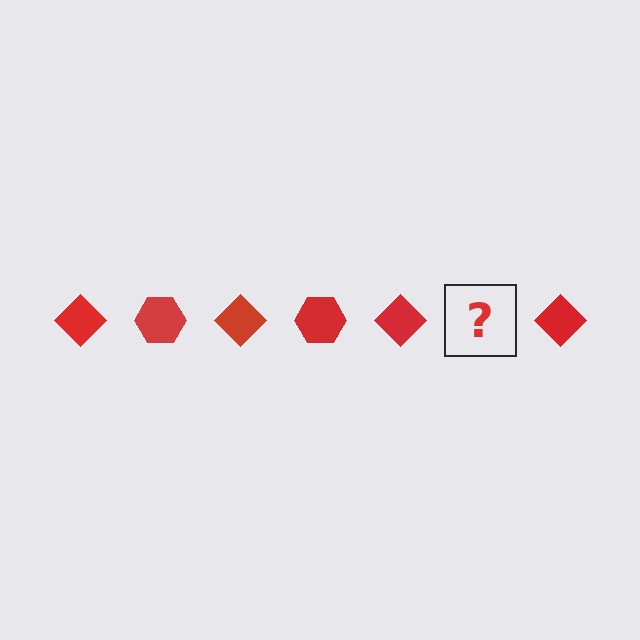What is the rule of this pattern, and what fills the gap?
The rule is that the pattern cycles through diamond, hexagon shapes in red. The gap should be filled with a red hexagon.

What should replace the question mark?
The question mark should be replaced with a red hexagon.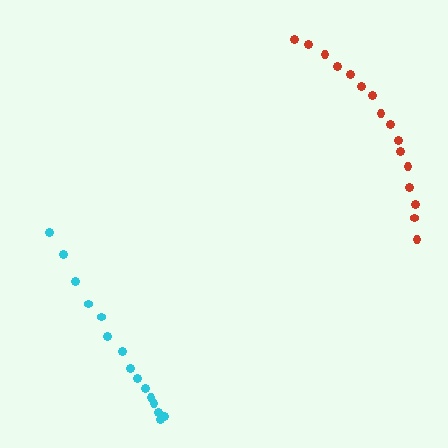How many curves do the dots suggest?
There are 2 distinct paths.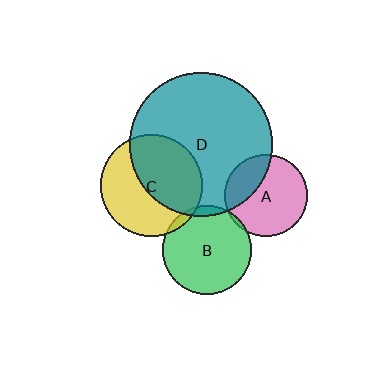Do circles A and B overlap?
Yes.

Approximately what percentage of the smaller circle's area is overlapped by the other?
Approximately 5%.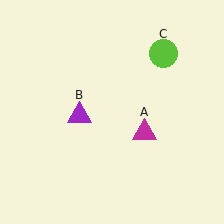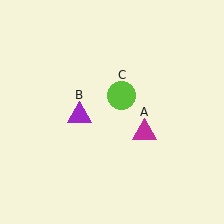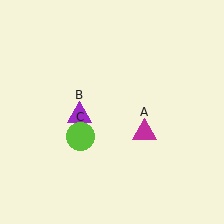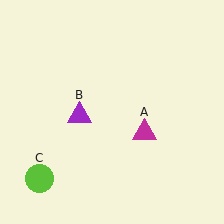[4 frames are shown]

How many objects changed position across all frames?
1 object changed position: lime circle (object C).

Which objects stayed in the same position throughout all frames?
Magenta triangle (object A) and purple triangle (object B) remained stationary.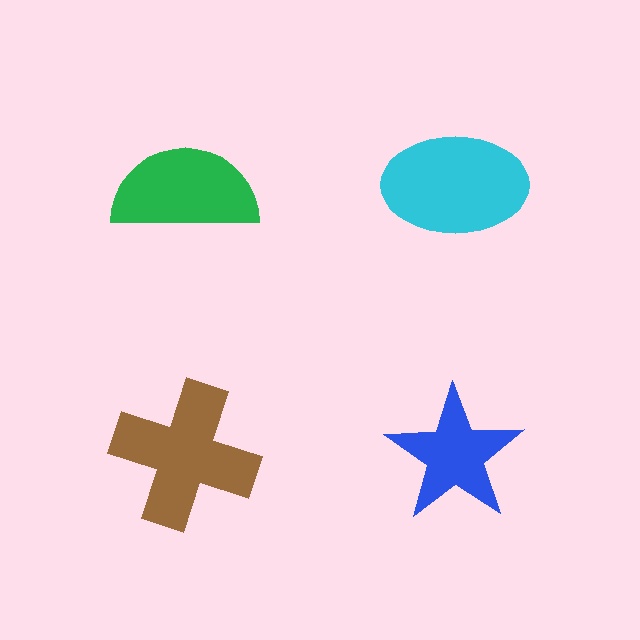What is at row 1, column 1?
A green semicircle.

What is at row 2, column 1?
A brown cross.